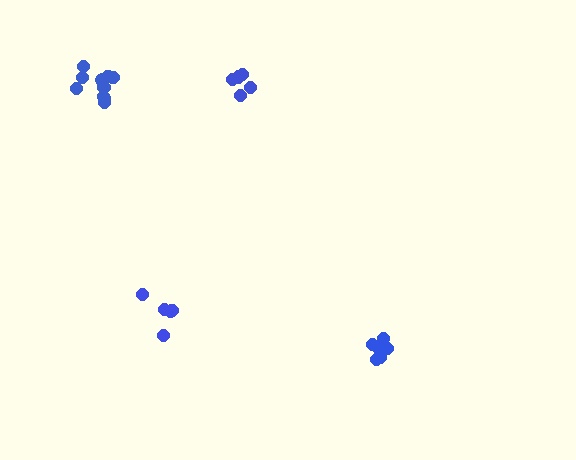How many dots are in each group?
Group 1: 10 dots, Group 2: 5 dots, Group 3: 7 dots, Group 4: 5 dots (27 total).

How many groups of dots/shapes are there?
There are 4 groups.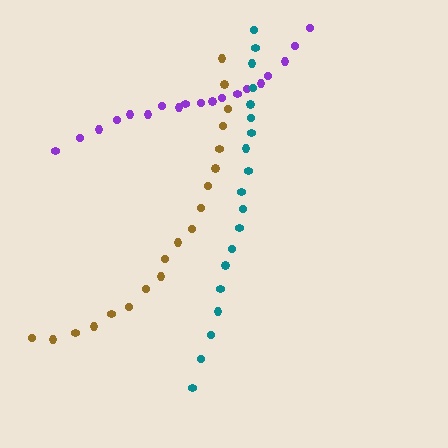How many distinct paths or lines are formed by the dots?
There are 3 distinct paths.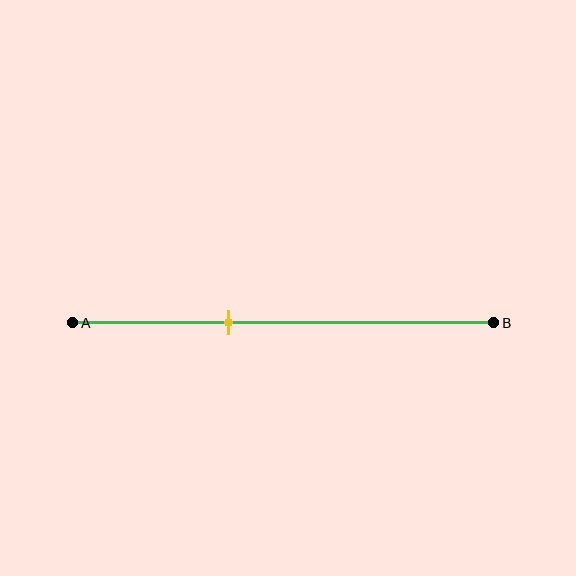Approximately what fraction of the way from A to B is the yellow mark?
The yellow mark is approximately 35% of the way from A to B.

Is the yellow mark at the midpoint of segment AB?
No, the mark is at about 35% from A, not at the 50% midpoint.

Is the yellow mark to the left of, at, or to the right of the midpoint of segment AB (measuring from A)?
The yellow mark is to the left of the midpoint of segment AB.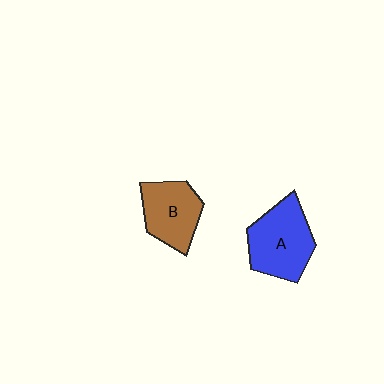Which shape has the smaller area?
Shape B (brown).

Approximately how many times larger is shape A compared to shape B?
Approximately 1.2 times.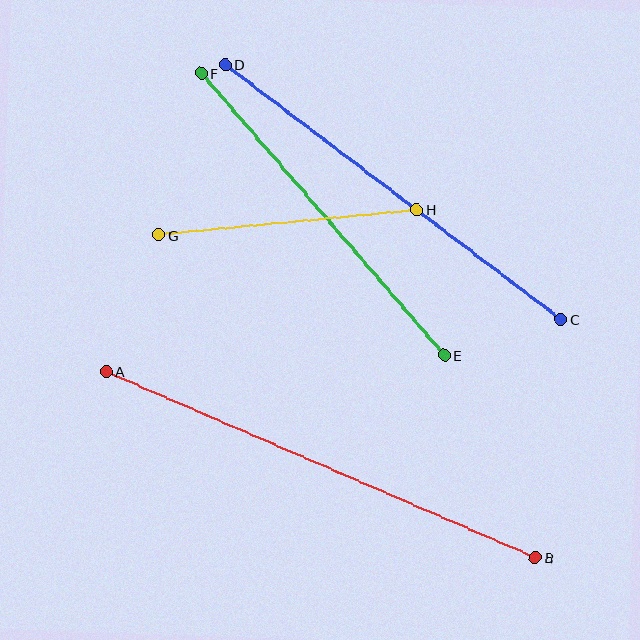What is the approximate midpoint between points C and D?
The midpoint is at approximately (393, 192) pixels.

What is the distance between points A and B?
The distance is approximately 467 pixels.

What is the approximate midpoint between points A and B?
The midpoint is at approximately (321, 465) pixels.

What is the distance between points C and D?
The distance is approximately 421 pixels.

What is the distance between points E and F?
The distance is approximately 372 pixels.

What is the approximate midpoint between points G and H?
The midpoint is at approximately (288, 222) pixels.